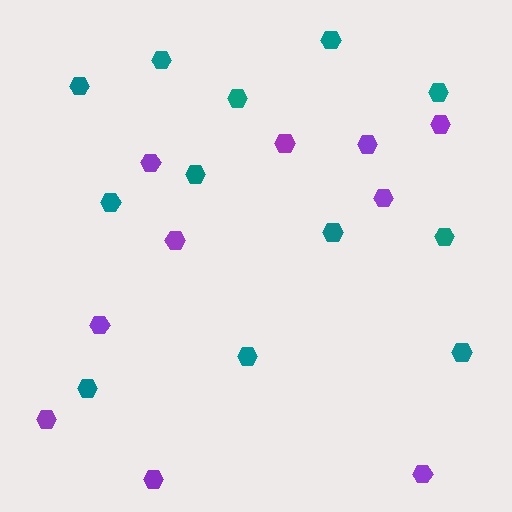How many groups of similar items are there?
There are 2 groups: one group of teal hexagons (12) and one group of purple hexagons (10).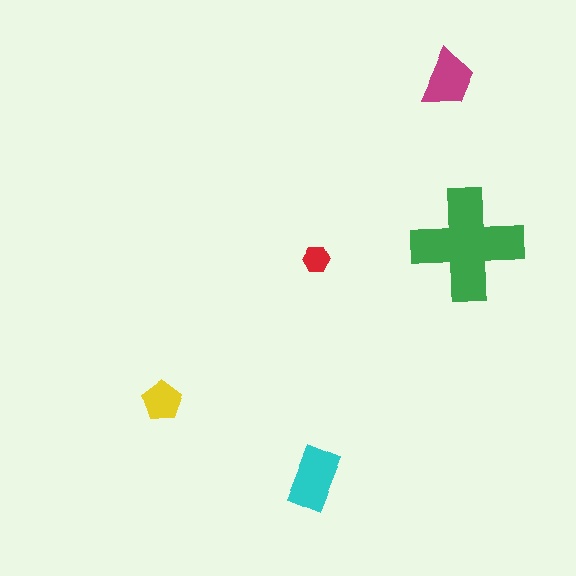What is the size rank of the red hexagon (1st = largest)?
5th.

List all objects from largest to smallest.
The green cross, the cyan rectangle, the magenta trapezoid, the yellow pentagon, the red hexagon.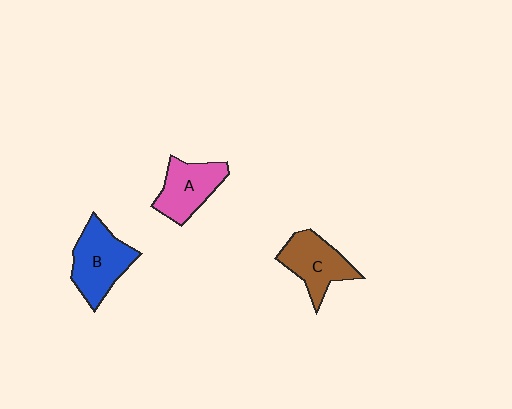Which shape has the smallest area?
Shape A (pink).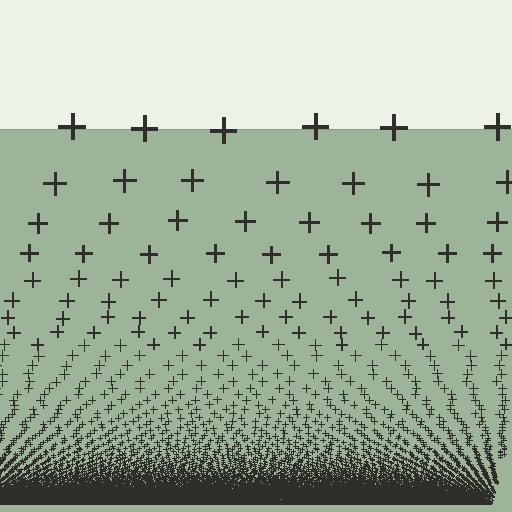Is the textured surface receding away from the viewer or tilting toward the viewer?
The surface appears to tilt toward the viewer. Texture elements get larger and sparser toward the top.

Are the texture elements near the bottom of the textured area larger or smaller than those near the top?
Smaller. The gradient is inverted — elements near the bottom are smaller and denser.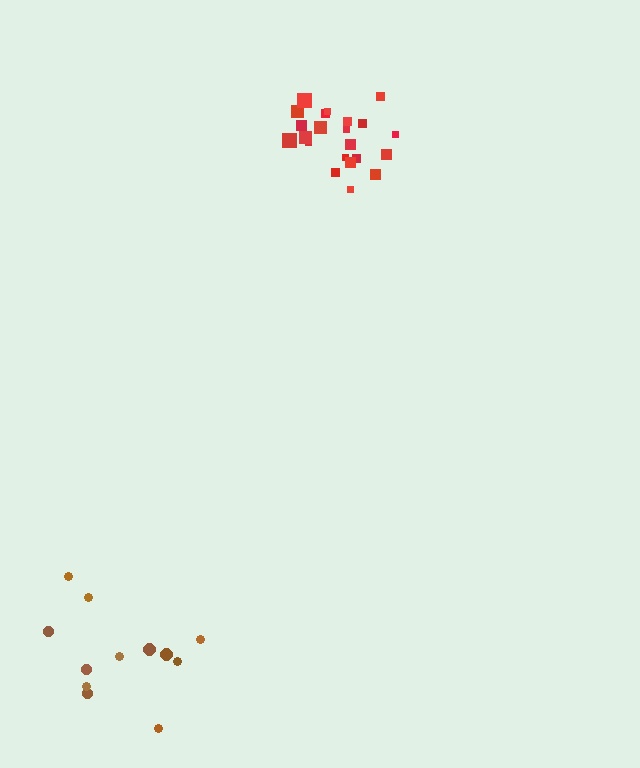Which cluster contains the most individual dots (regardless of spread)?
Red (22).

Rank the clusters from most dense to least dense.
red, brown.